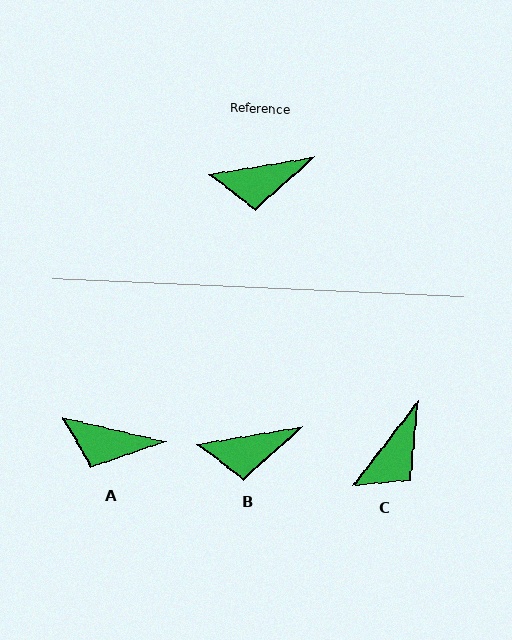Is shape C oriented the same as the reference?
No, it is off by about 43 degrees.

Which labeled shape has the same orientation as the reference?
B.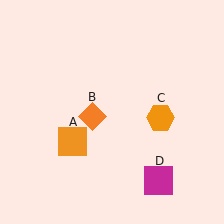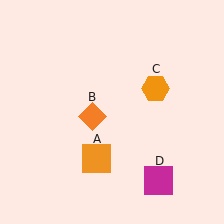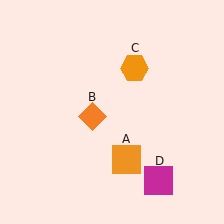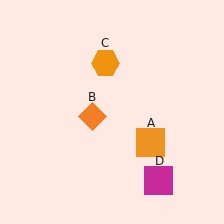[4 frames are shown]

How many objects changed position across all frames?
2 objects changed position: orange square (object A), orange hexagon (object C).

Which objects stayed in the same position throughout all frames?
Orange diamond (object B) and magenta square (object D) remained stationary.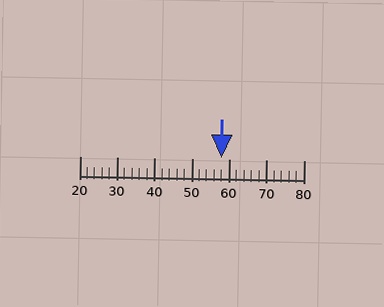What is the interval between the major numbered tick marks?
The major tick marks are spaced 10 units apart.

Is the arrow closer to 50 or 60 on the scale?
The arrow is closer to 60.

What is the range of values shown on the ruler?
The ruler shows values from 20 to 80.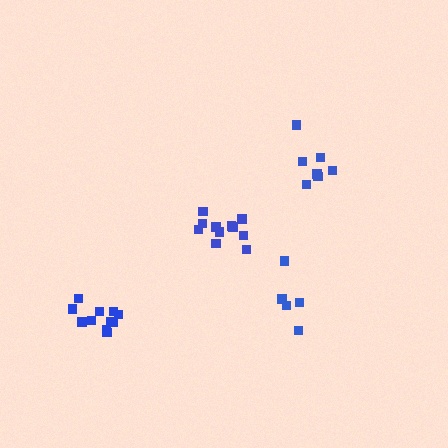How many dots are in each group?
Group 1: 5 dots, Group 2: 11 dots, Group 3: 7 dots, Group 4: 11 dots (34 total).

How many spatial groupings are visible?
There are 4 spatial groupings.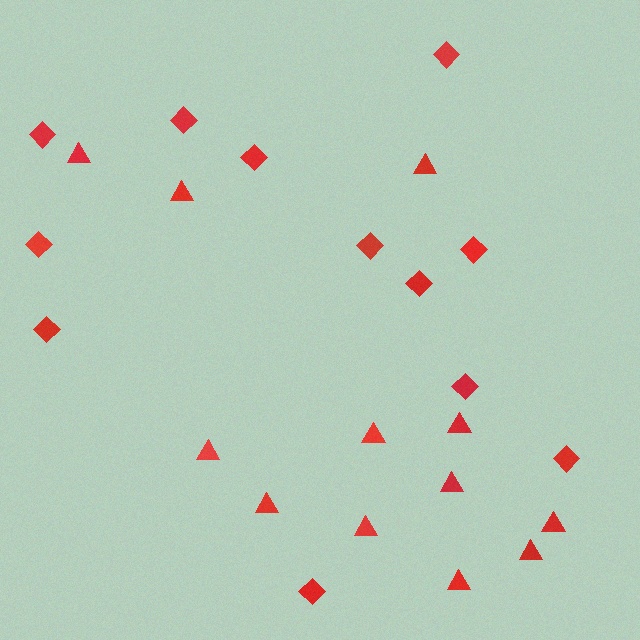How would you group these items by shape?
There are 2 groups: one group of triangles (12) and one group of diamonds (12).